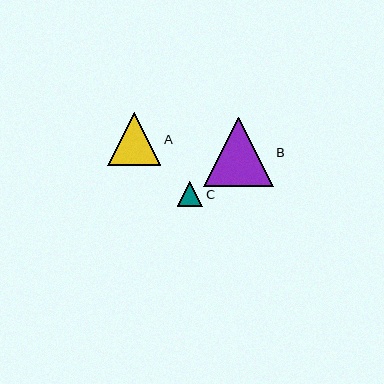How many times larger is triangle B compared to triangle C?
Triangle B is approximately 2.8 times the size of triangle C.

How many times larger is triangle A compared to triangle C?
Triangle A is approximately 2.1 times the size of triangle C.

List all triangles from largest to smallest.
From largest to smallest: B, A, C.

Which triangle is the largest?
Triangle B is the largest with a size of approximately 69 pixels.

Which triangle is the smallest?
Triangle C is the smallest with a size of approximately 25 pixels.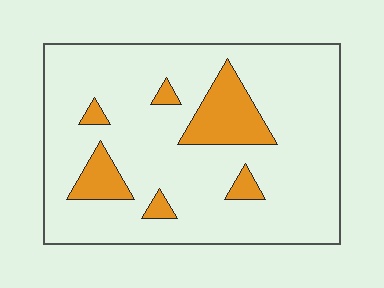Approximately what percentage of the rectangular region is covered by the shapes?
Approximately 15%.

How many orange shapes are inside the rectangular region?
6.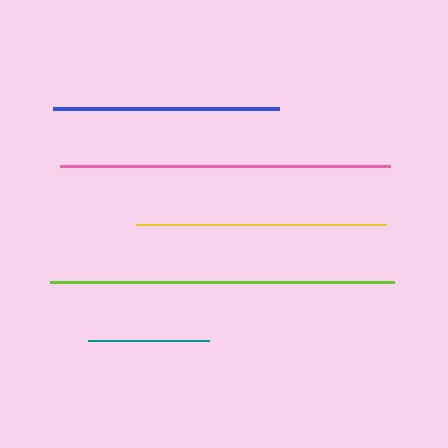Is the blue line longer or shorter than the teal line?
The blue line is longer than the teal line.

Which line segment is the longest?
The lime line is the longest at approximately 344 pixels.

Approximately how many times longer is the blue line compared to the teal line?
The blue line is approximately 1.9 times the length of the teal line.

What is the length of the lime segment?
The lime segment is approximately 344 pixels long.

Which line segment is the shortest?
The teal line is the shortest at approximately 121 pixels.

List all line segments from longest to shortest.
From longest to shortest: lime, pink, yellow, blue, teal.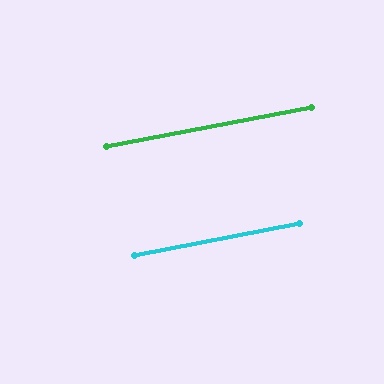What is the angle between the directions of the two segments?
Approximately 1 degree.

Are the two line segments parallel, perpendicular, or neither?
Parallel — their directions differ by only 0.6°.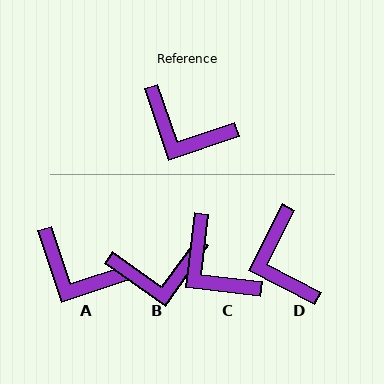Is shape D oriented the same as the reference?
No, it is off by about 46 degrees.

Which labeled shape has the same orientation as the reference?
A.